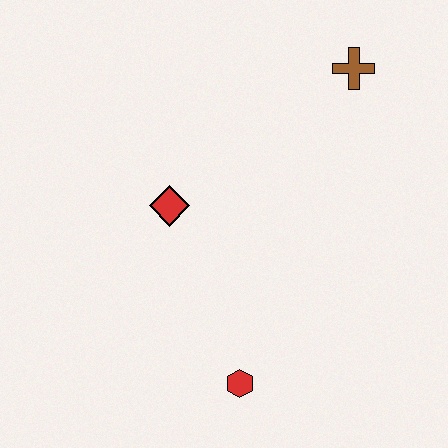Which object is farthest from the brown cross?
The red hexagon is farthest from the brown cross.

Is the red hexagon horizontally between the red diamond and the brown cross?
Yes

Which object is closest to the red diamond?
The red hexagon is closest to the red diamond.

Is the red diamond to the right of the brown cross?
No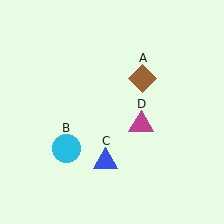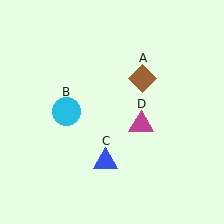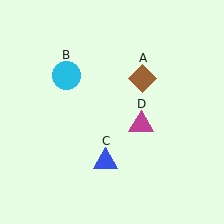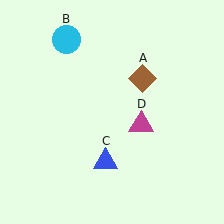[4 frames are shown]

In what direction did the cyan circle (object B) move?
The cyan circle (object B) moved up.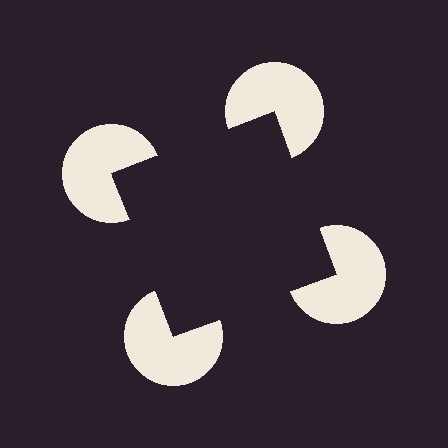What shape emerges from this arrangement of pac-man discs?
An illusory square — its edges are inferred from the aligned wedge cuts in the pac-man discs, not physically drawn.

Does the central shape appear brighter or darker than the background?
It typically appears slightly darker than the background, even though no actual brightness change is drawn.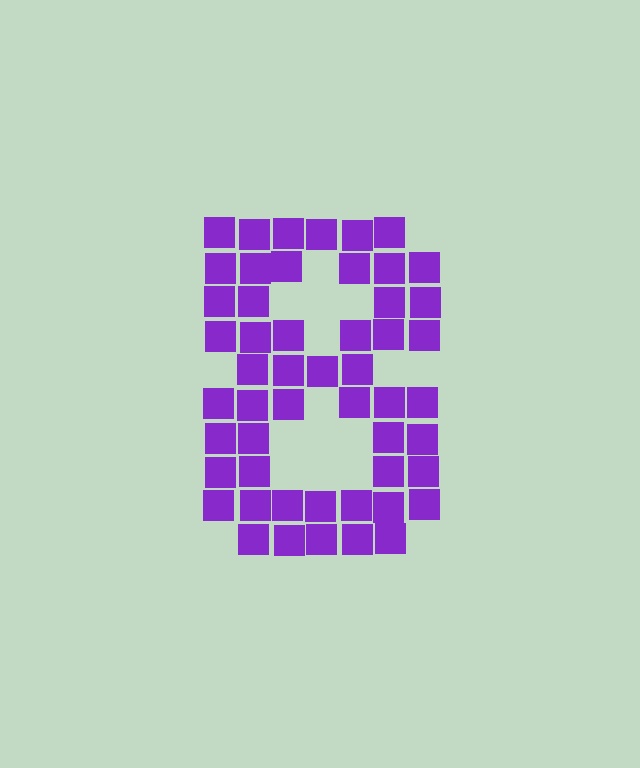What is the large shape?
The large shape is the digit 8.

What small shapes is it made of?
It is made of small squares.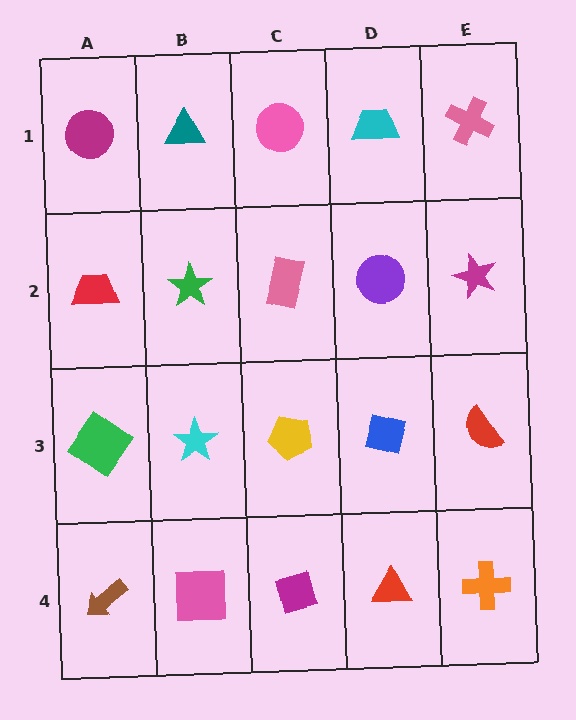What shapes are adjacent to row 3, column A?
A red trapezoid (row 2, column A), a brown arrow (row 4, column A), a cyan star (row 3, column B).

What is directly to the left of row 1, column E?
A cyan trapezoid.